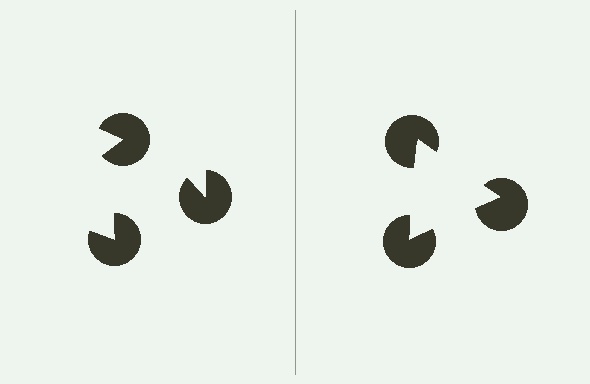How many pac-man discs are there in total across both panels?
6 — 3 on each side.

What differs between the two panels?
The pac-man discs are positioned identically on both sides; only the wedge orientations differ. On the right they align to a triangle; on the left they are misaligned.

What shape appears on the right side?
An illusory triangle.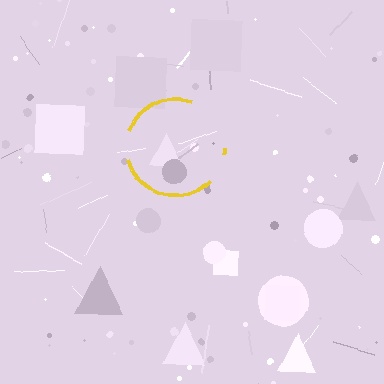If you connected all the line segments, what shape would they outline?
They would outline a circle.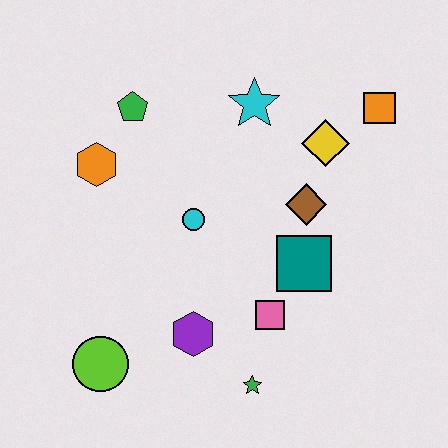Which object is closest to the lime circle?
The purple hexagon is closest to the lime circle.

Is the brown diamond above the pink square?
Yes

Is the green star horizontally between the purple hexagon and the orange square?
Yes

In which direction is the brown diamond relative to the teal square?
The brown diamond is above the teal square.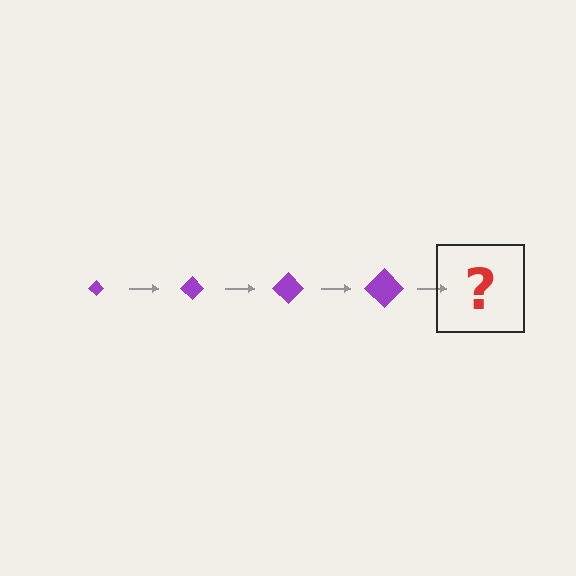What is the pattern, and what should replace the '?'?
The pattern is that the diamond gets progressively larger each step. The '?' should be a purple diamond, larger than the previous one.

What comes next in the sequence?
The next element should be a purple diamond, larger than the previous one.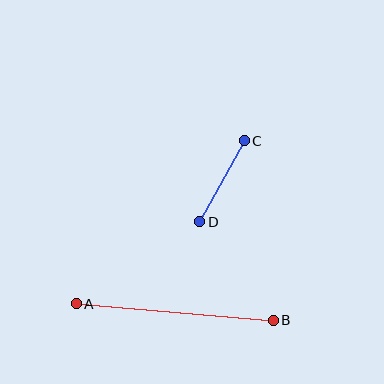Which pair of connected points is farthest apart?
Points A and B are farthest apart.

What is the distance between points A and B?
The distance is approximately 198 pixels.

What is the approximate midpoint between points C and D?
The midpoint is at approximately (222, 181) pixels.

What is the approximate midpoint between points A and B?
The midpoint is at approximately (175, 312) pixels.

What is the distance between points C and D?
The distance is approximately 92 pixels.